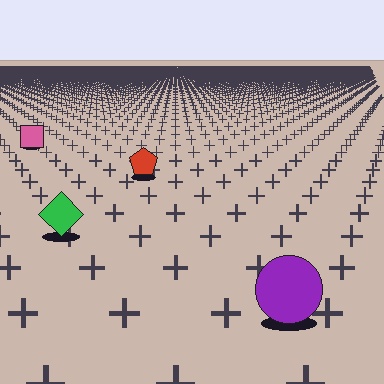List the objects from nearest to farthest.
From nearest to farthest: the purple circle, the green diamond, the red pentagon, the pink square.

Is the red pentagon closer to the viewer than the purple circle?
No. The purple circle is closer — you can tell from the texture gradient: the ground texture is coarser near it.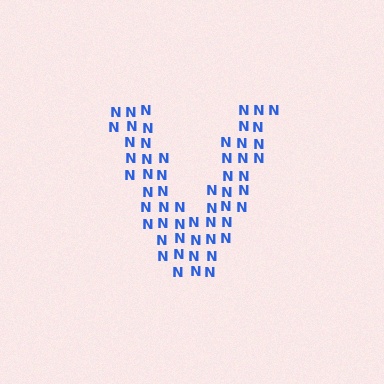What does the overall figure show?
The overall figure shows the letter V.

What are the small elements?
The small elements are letter N's.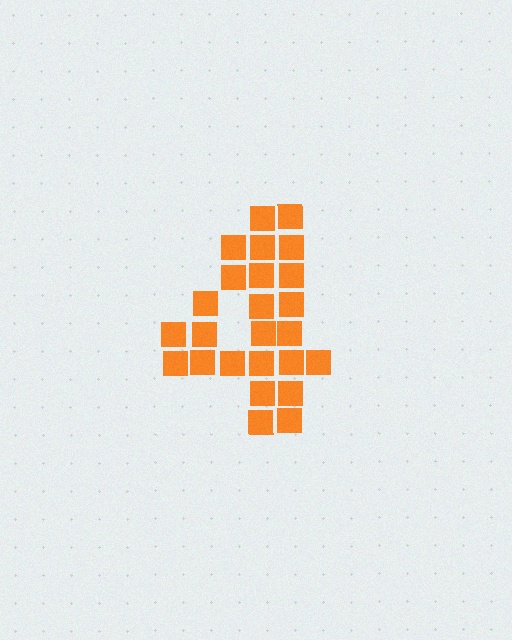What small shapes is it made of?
It is made of small squares.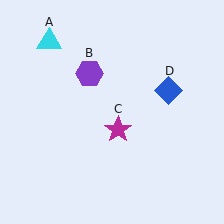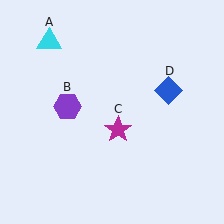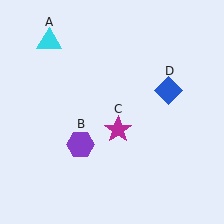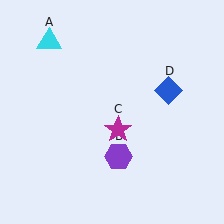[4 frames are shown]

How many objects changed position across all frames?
1 object changed position: purple hexagon (object B).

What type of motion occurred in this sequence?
The purple hexagon (object B) rotated counterclockwise around the center of the scene.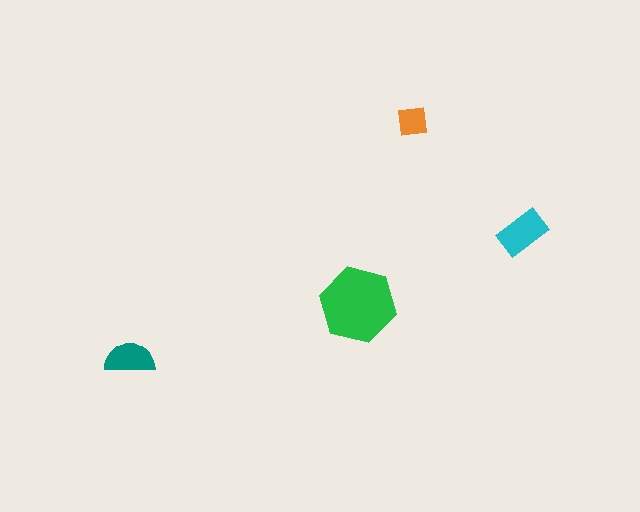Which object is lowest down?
The teal semicircle is bottommost.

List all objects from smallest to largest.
The orange square, the teal semicircle, the cyan rectangle, the green hexagon.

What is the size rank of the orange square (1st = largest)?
4th.